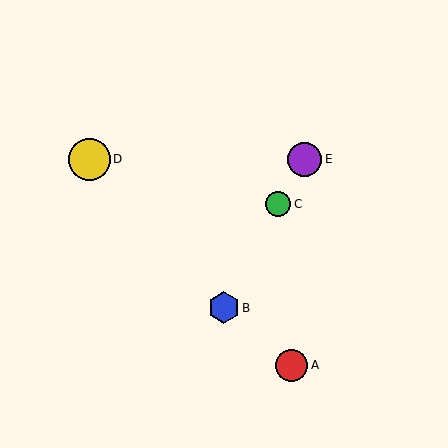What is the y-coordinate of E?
Object E is at y≈159.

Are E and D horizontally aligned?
Yes, both are at y≈159.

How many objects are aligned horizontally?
2 objects (D, E) are aligned horizontally.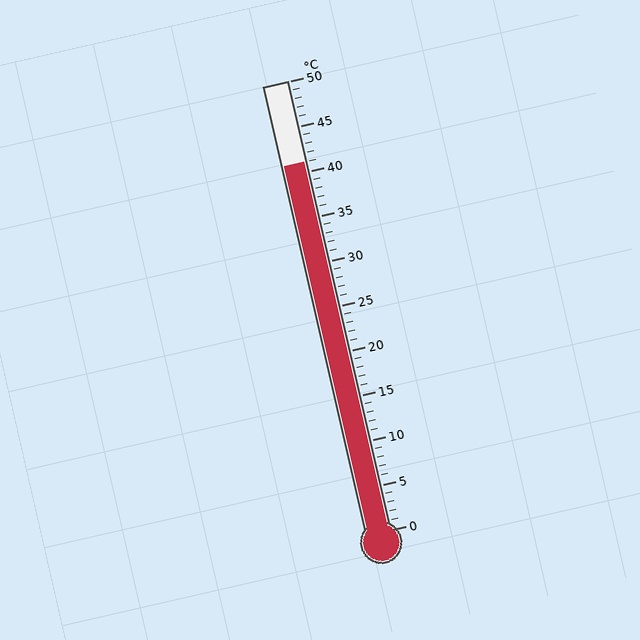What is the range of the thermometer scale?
The thermometer scale ranges from 0°C to 50°C.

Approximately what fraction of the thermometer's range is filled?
The thermometer is filled to approximately 80% of its range.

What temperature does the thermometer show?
The thermometer shows approximately 41°C.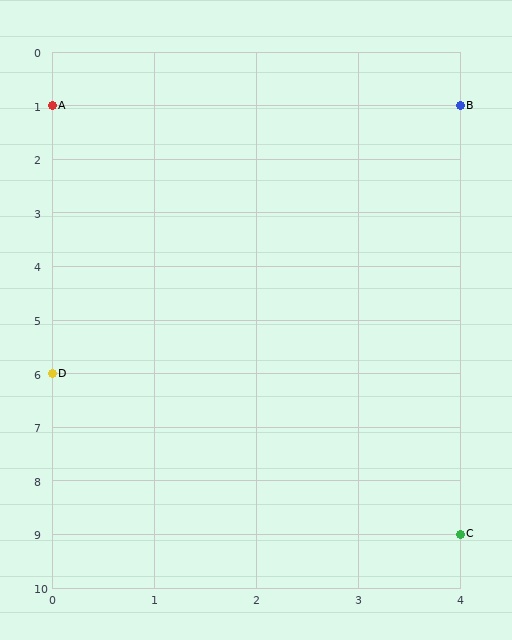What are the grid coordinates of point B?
Point B is at grid coordinates (4, 1).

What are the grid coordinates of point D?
Point D is at grid coordinates (0, 6).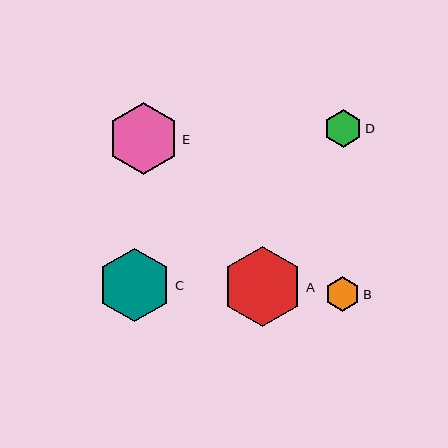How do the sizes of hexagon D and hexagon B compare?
Hexagon D and hexagon B are approximately the same size.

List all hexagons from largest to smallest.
From largest to smallest: A, C, E, D, B.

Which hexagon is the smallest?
Hexagon B is the smallest with a size of approximately 35 pixels.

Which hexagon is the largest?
Hexagon A is the largest with a size of approximately 80 pixels.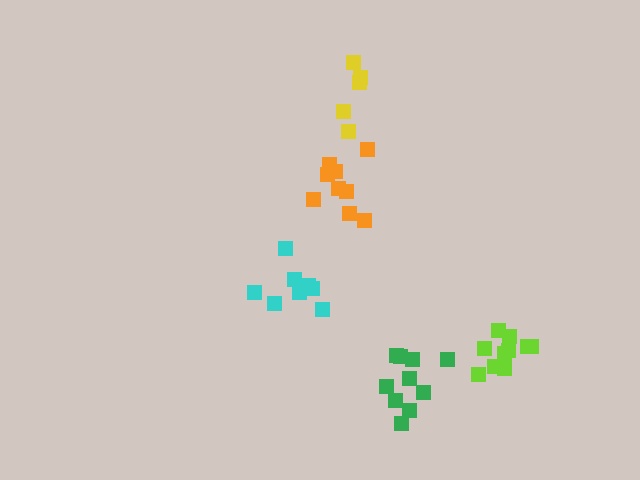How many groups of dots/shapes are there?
There are 5 groups.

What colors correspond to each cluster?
The clusters are colored: cyan, orange, yellow, green, lime.